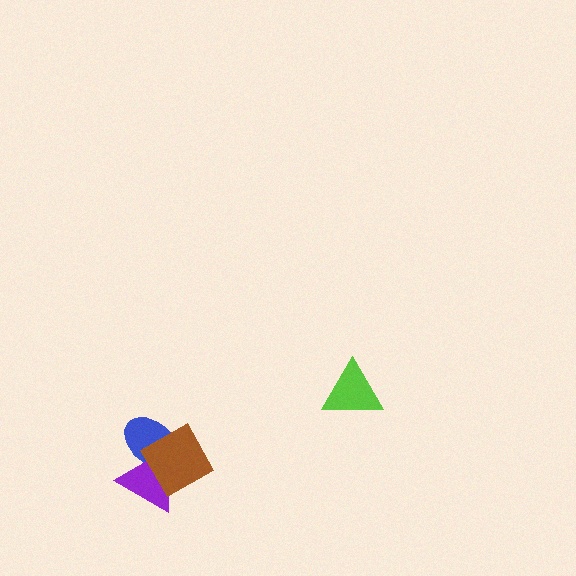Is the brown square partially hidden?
No, no other shape covers it.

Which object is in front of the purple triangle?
The brown square is in front of the purple triangle.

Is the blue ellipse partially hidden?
Yes, it is partially covered by another shape.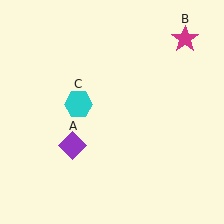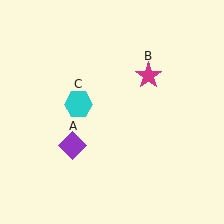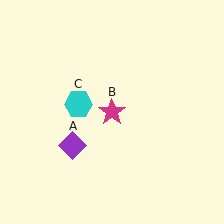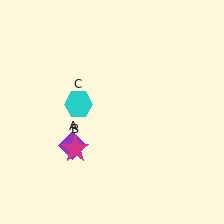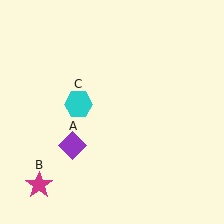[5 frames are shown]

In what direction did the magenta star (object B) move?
The magenta star (object B) moved down and to the left.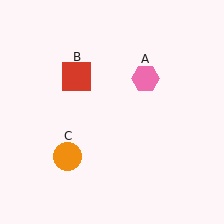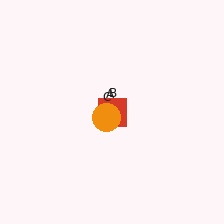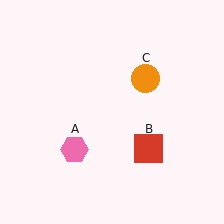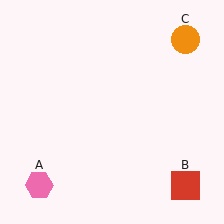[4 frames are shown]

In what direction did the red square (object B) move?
The red square (object B) moved down and to the right.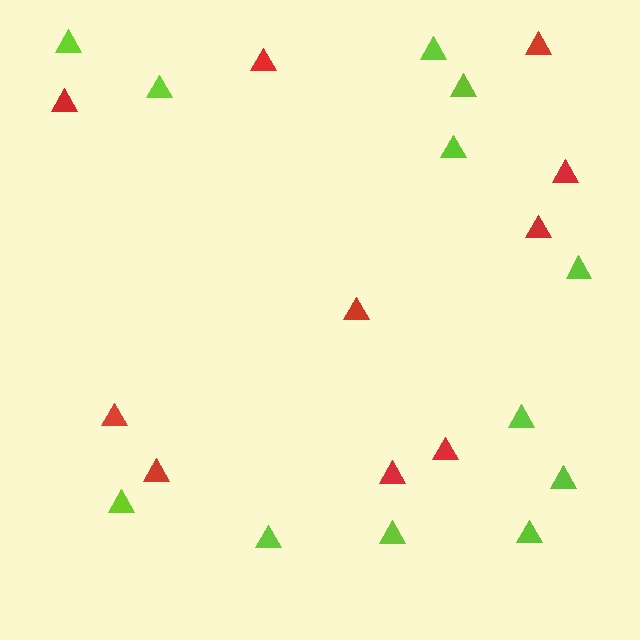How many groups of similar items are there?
There are 2 groups: one group of red triangles (10) and one group of lime triangles (12).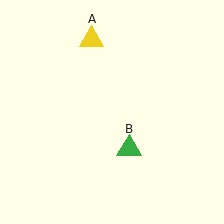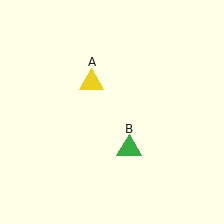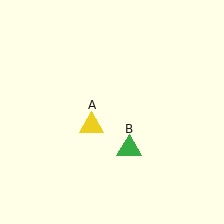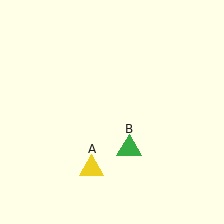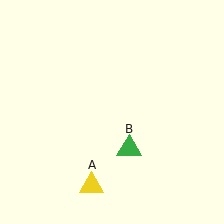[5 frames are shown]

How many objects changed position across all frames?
1 object changed position: yellow triangle (object A).